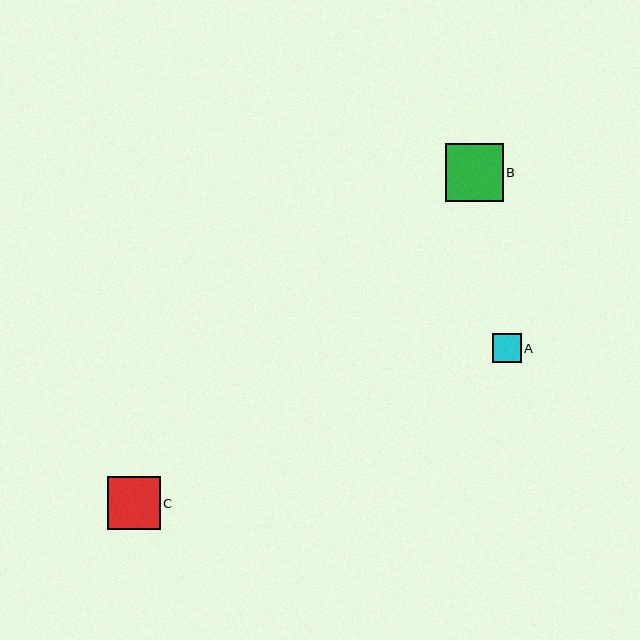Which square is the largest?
Square B is the largest with a size of approximately 58 pixels.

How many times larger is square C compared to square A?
Square C is approximately 1.8 times the size of square A.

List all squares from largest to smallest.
From largest to smallest: B, C, A.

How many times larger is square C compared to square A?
Square C is approximately 1.8 times the size of square A.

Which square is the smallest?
Square A is the smallest with a size of approximately 29 pixels.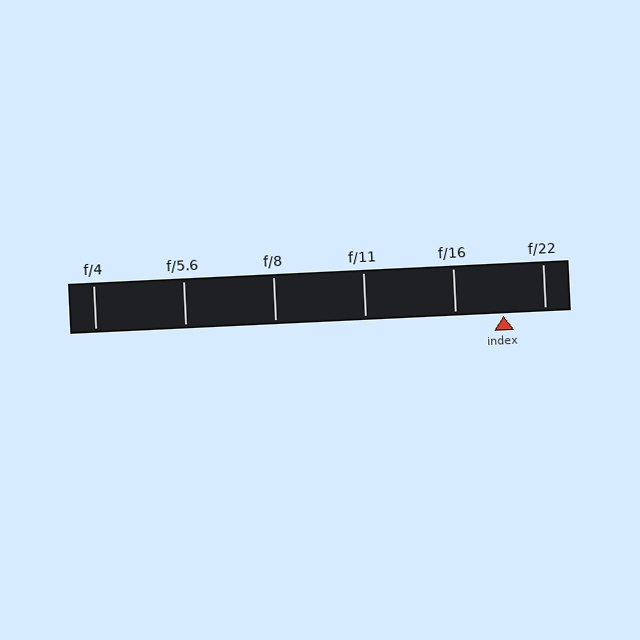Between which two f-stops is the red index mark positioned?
The index mark is between f/16 and f/22.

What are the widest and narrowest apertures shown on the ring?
The widest aperture shown is f/4 and the narrowest is f/22.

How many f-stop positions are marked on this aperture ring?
There are 6 f-stop positions marked.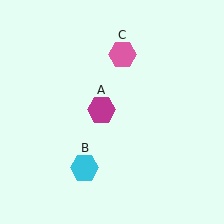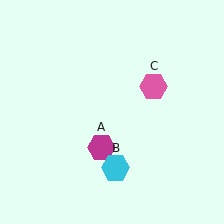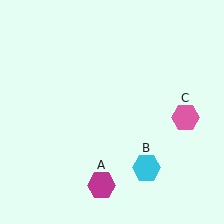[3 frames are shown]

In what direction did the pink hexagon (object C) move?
The pink hexagon (object C) moved down and to the right.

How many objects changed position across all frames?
3 objects changed position: magenta hexagon (object A), cyan hexagon (object B), pink hexagon (object C).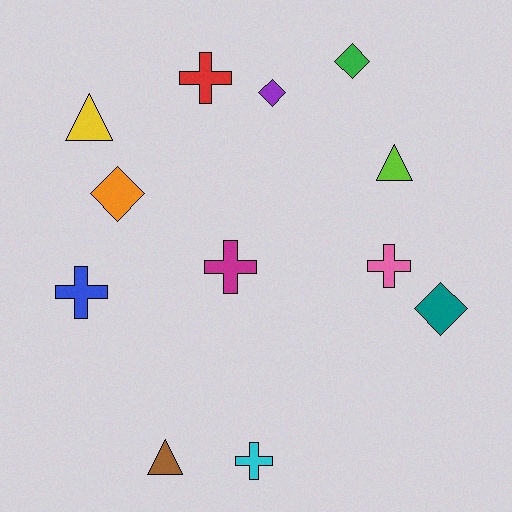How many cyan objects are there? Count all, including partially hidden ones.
There is 1 cyan object.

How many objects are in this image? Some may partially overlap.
There are 12 objects.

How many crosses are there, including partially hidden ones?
There are 5 crosses.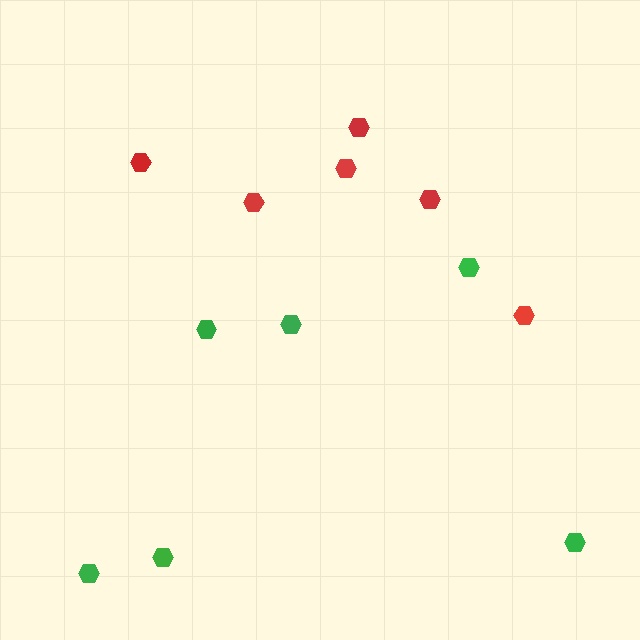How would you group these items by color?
There are 2 groups: one group of red hexagons (6) and one group of green hexagons (6).